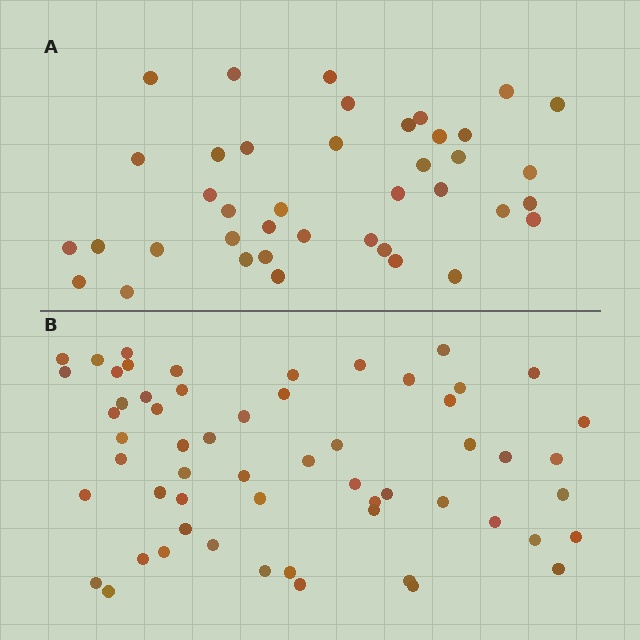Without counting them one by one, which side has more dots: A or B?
Region B (the bottom region) has more dots.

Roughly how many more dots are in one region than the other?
Region B has approximately 20 more dots than region A.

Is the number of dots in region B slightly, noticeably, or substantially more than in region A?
Region B has substantially more. The ratio is roughly 1.4 to 1.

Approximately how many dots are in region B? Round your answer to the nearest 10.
About 60 dots. (The exact count is 58, which rounds to 60.)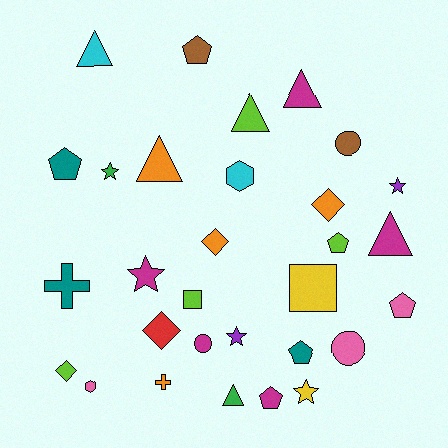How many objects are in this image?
There are 30 objects.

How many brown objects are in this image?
There are 2 brown objects.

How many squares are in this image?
There are 2 squares.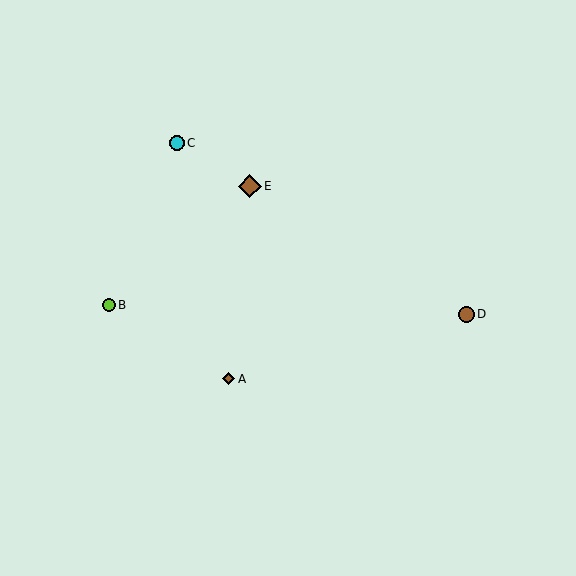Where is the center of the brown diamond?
The center of the brown diamond is at (250, 186).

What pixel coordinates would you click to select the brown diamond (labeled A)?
Click at (229, 379) to select the brown diamond A.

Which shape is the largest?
The brown diamond (labeled E) is the largest.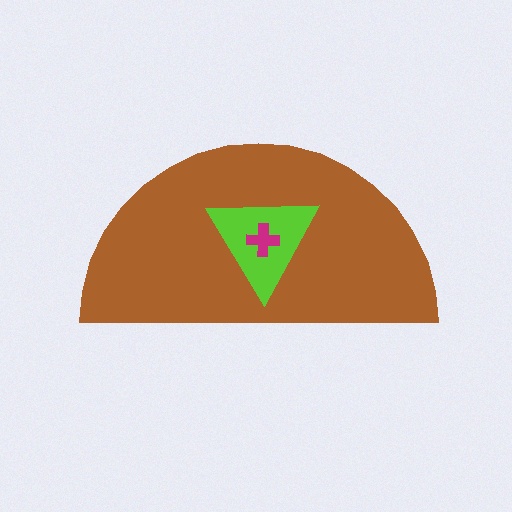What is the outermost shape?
The brown semicircle.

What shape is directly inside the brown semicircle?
The lime triangle.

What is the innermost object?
The magenta cross.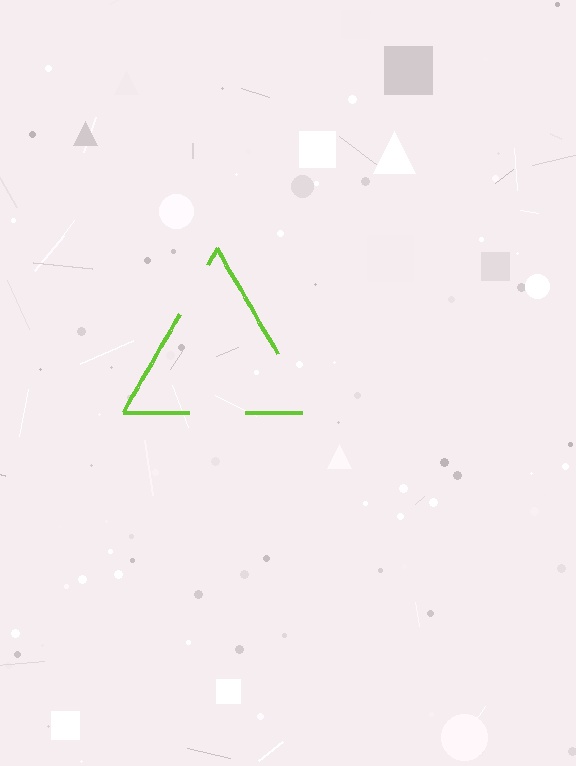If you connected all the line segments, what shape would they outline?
They would outline a triangle.